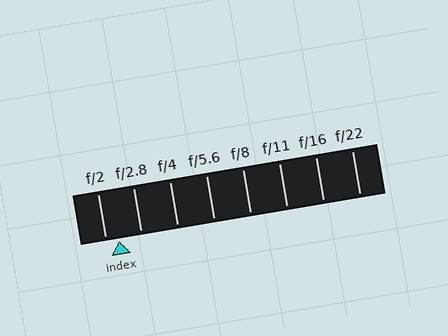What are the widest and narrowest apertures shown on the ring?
The widest aperture shown is f/2 and the narrowest is f/22.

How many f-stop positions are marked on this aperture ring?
There are 8 f-stop positions marked.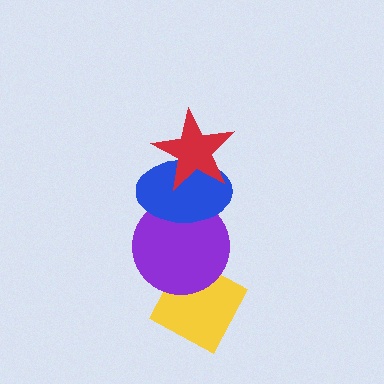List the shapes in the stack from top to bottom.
From top to bottom: the red star, the blue ellipse, the purple circle, the yellow diamond.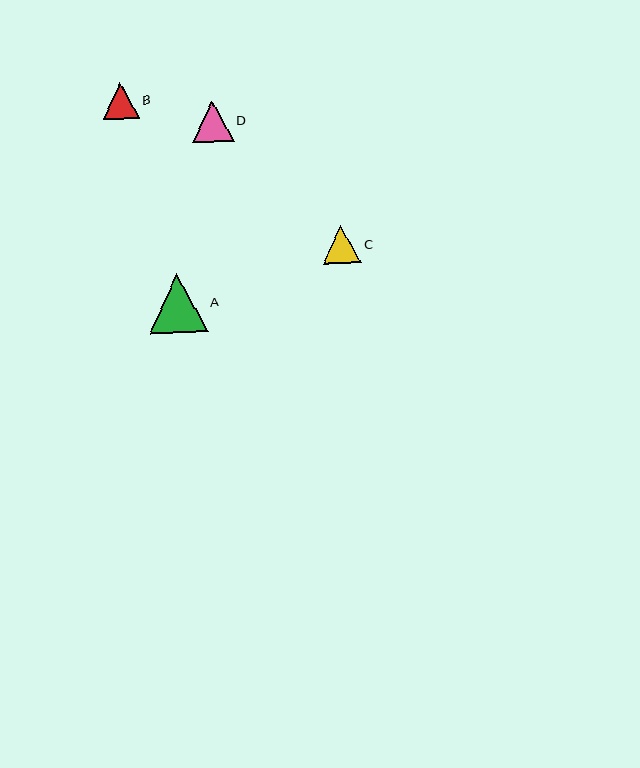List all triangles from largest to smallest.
From largest to smallest: A, D, C, B.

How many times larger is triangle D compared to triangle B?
Triangle D is approximately 1.1 times the size of triangle B.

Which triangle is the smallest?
Triangle B is the smallest with a size of approximately 37 pixels.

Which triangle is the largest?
Triangle A is the largest with a size of approximately 59 pixels.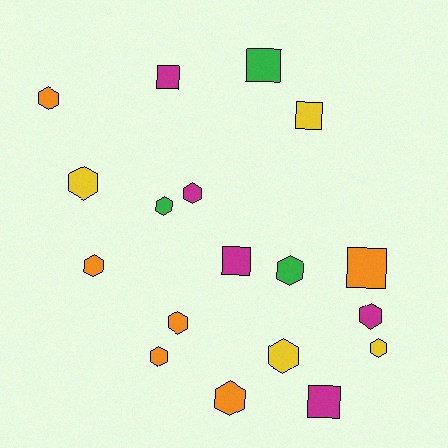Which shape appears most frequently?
Hexagon, with 12 objects.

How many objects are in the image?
There are 18 objects.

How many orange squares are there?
There is 1 orange square.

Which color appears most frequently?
Orange, with 6 objects.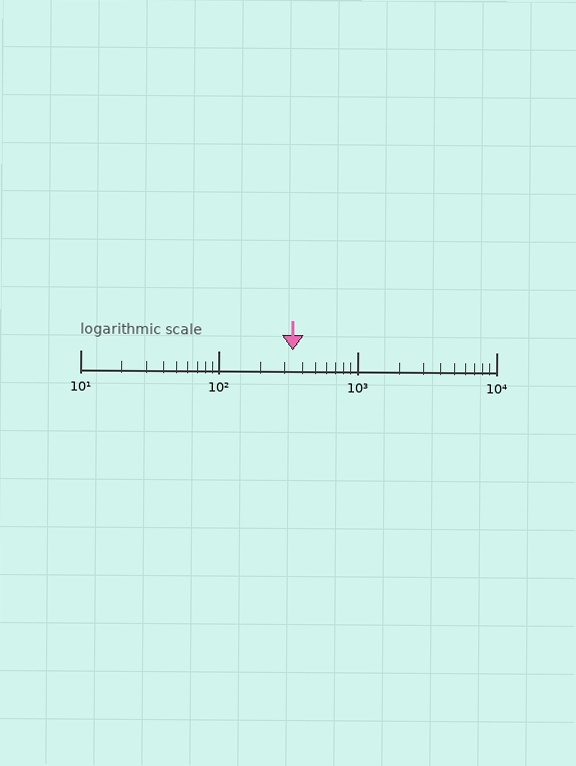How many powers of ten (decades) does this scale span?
The scale spans 3 decades, from 10 to 10000.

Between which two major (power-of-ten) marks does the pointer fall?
The pointer is between 100 and 1000.